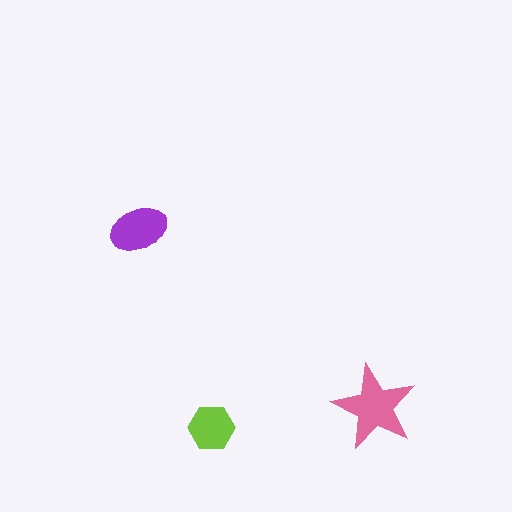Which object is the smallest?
The lime hexagon.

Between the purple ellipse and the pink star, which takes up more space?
The pink star.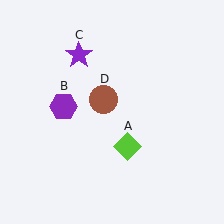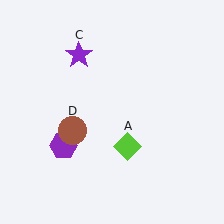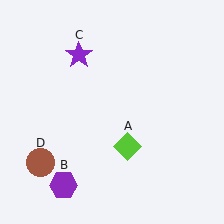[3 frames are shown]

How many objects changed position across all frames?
2 objects changed position: purple hexagon (object B), brown circle (object D).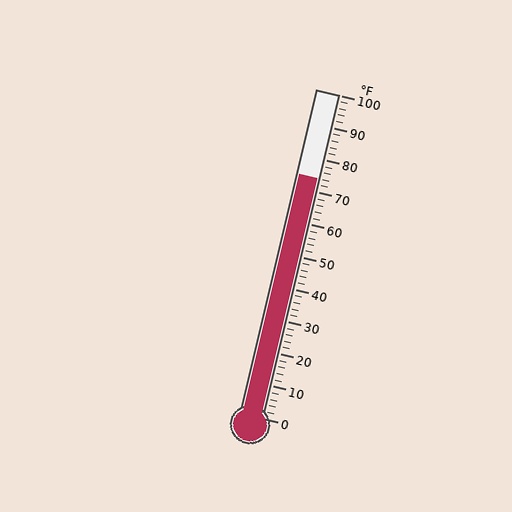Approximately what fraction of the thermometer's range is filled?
The thermometer is filled to approximately 75% of its range.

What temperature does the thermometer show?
The thermometer shows approximately 74°F.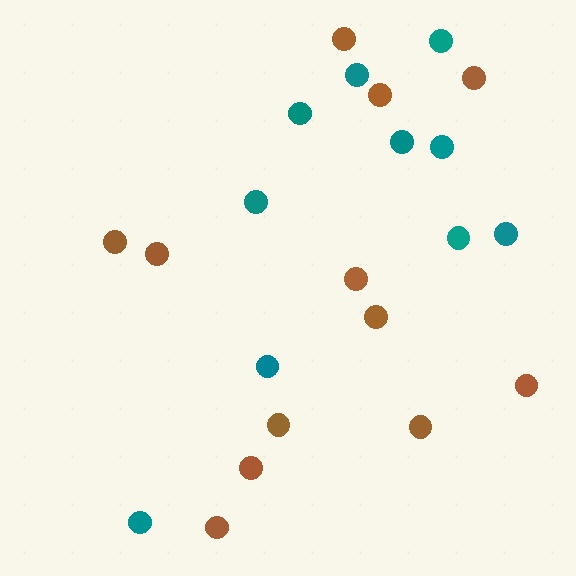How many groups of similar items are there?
There are 2 groups: one group of teal circles (10) and one group of brown circles (12).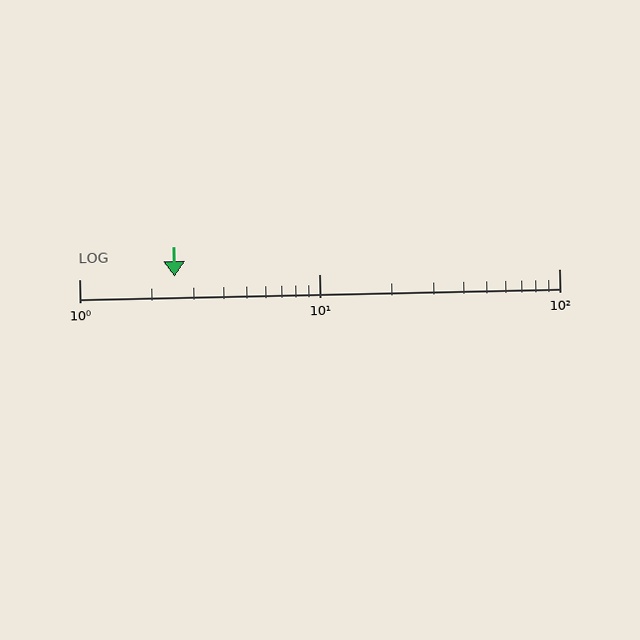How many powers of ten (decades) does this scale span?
The scale spans 2 decades, from 1 to 100.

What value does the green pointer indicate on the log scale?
The pointer indicates approximately 2.5.